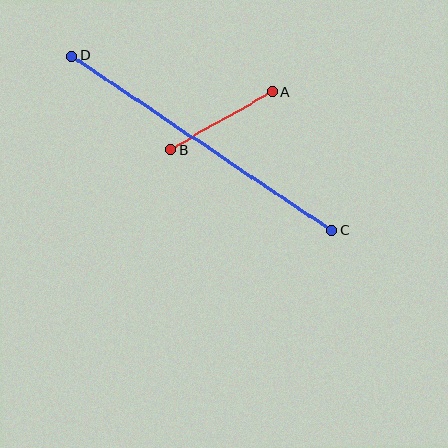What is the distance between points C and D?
The distance is approximately 314 pixels.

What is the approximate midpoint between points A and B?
The midpoint is at approximately (221, 121) pixels.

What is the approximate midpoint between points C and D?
The midpoint is at approximately (202, 143) pixels.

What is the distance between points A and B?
The distance is approximately 117 pixels.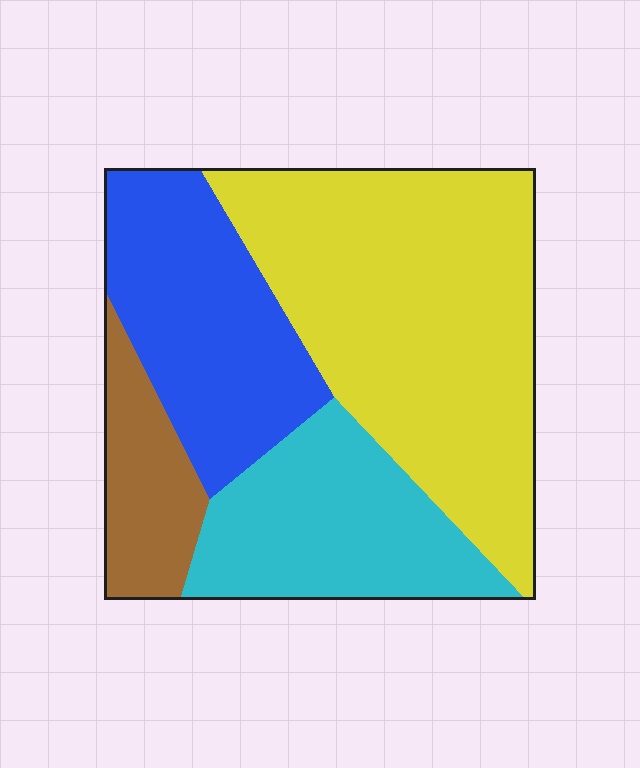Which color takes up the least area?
Brown, at roughly 10%.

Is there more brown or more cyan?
Cyan.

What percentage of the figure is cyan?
Cyan takes up about one fifth (1/5) of the figure.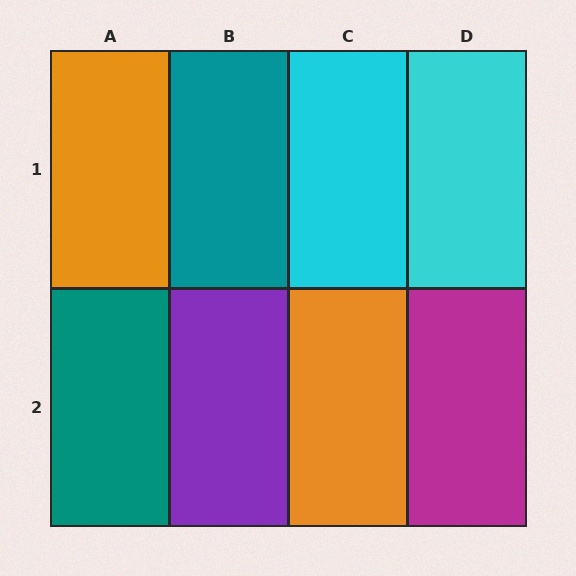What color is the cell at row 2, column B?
Purple.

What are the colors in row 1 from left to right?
Orange, teal, cyan, cyan.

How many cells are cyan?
2 cells are cyan.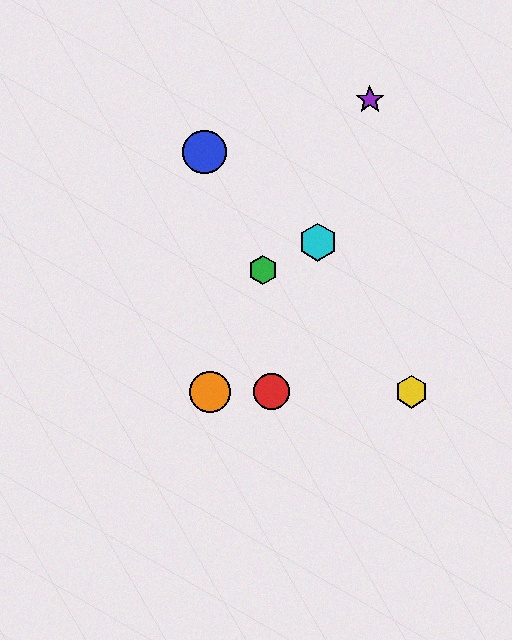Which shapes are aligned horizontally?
The red circle, the yellow hexagon, the orange circle are aligned horizontally.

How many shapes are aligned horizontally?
3 shapes (the red circle, the yellow hexagon, the orange circle) are aligned horizontally.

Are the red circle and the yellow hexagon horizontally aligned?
Yes, both are at y≈392.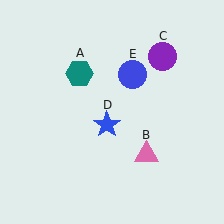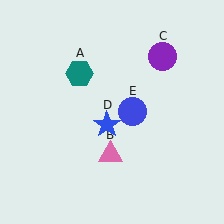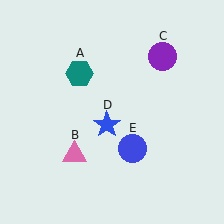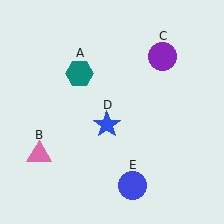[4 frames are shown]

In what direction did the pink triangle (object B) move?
The pink triangle (object B) moved left.